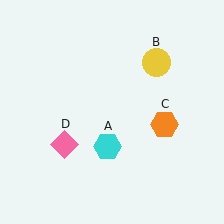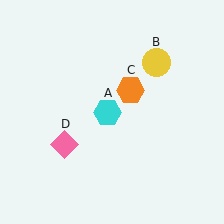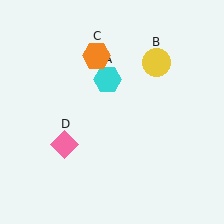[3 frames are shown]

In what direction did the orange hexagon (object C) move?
The orange hexagon (object C) moved up and to the left.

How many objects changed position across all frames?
2 objects changed position: cyan hexagon (object A), orange hexagon (object C).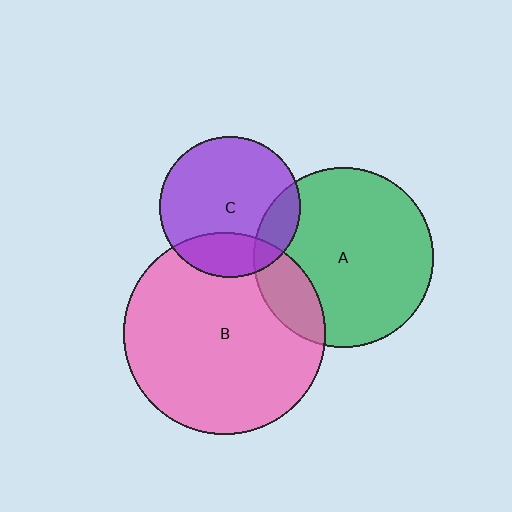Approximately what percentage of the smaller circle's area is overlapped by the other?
Approximately 15%.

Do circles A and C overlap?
Yes.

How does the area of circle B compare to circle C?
Approximately 2.0 times.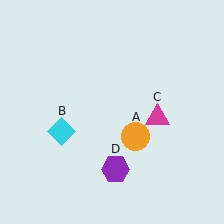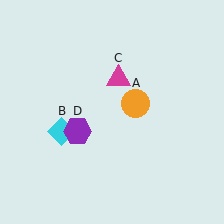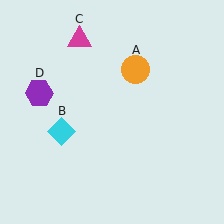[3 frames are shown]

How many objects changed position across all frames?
3 objects changed position: orange circle (object A), magenta triangle (object C), purple hexagon (object D).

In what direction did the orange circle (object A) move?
The orange circle (object A) moved up.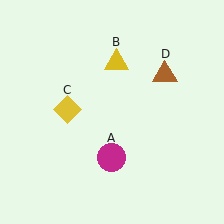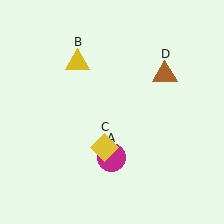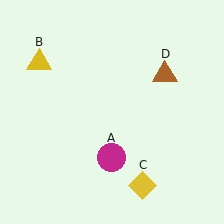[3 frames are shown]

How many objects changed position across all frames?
2 objects changed position: yellow triangle (object B), yellow diamond (object C).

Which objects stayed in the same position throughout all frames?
Magenta circle (object A) and brown triangle (object D) remained stationary.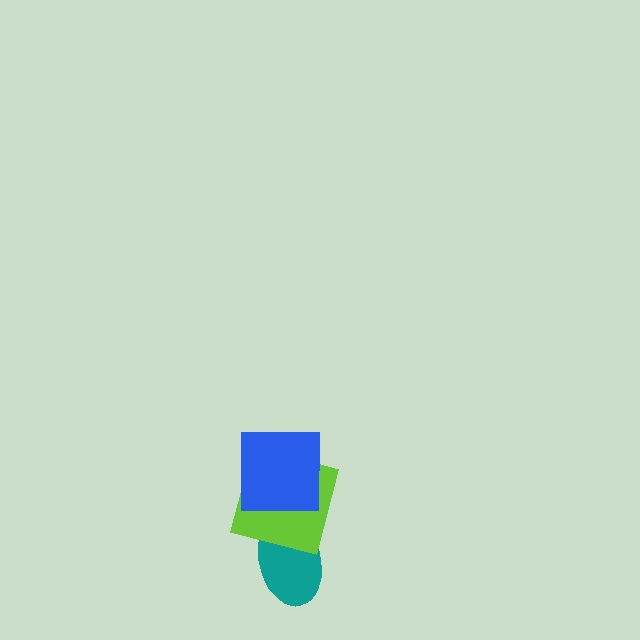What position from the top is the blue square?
The blue square is 1st from the top.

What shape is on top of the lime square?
The blue square is on top of the lime square.